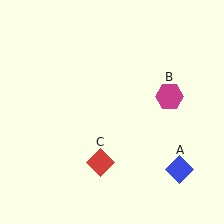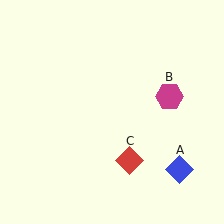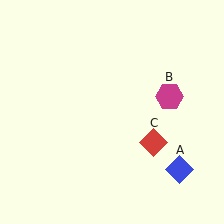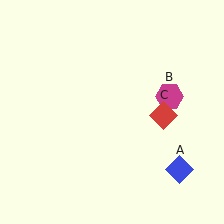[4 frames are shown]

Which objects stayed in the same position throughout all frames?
Blue diamond (object A) and magenta hexagon (object B) remained stationary.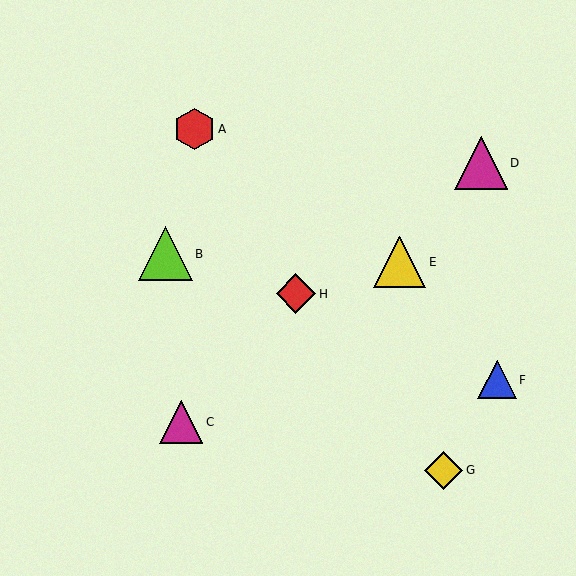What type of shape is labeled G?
Shape G is a yellow diamond.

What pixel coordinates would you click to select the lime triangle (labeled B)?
Click at (165, 254) to select the lime triangle B.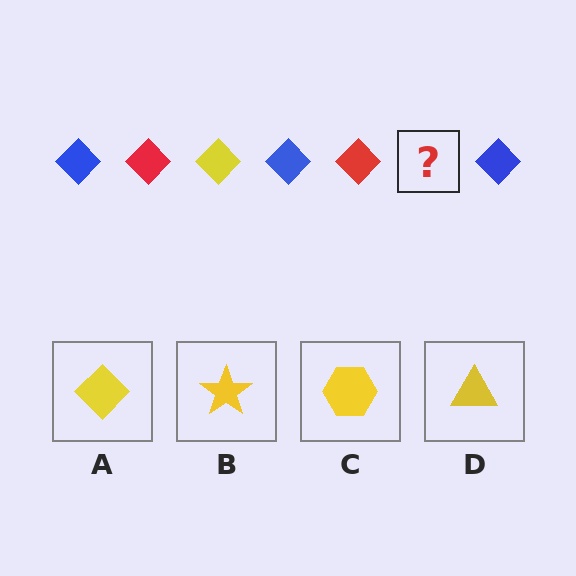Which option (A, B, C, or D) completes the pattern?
A.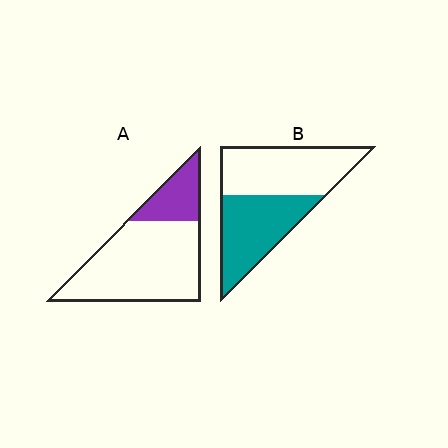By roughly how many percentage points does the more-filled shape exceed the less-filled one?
By roughly 25 percentage points (B over A).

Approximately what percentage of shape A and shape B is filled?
A is approximately 25% and B is approximately 45%.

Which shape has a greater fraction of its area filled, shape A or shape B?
Shape B.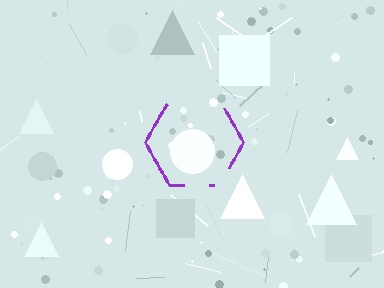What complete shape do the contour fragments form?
The contour fragments form a hexagon.